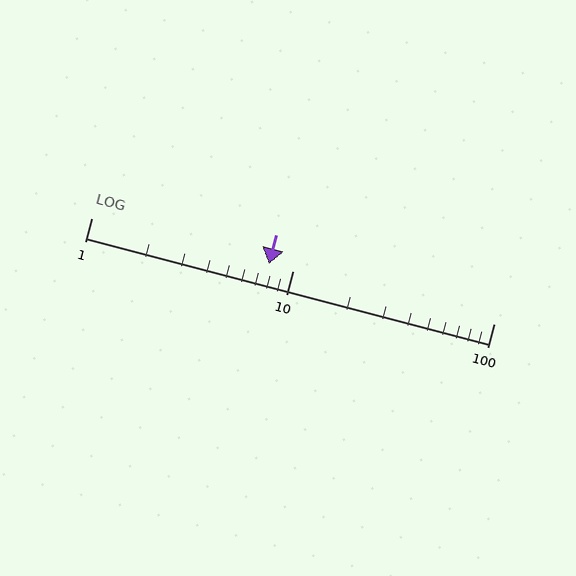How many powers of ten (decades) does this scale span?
The scale spans 2 decades, from 1 to 100.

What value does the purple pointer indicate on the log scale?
The pointer indicates approximately 7.6.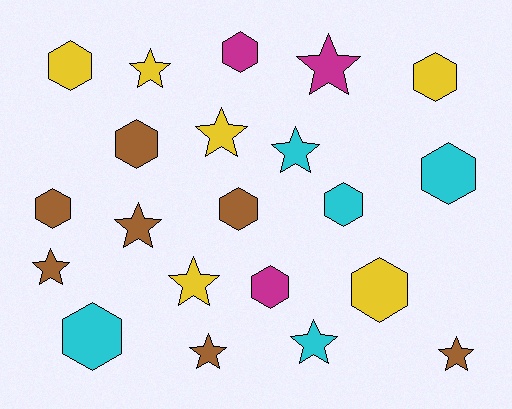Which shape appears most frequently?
Hexagon, with 11 objects.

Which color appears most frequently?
Brown, with 7 objects.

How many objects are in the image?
There are 21 objects.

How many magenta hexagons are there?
There are 2 magenta hexagons.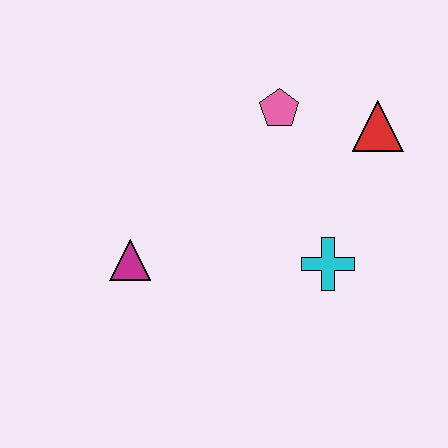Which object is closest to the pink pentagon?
The red triangle is closest to the pink pentagon.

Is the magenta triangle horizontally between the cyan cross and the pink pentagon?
No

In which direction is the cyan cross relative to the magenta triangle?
The cyan cross is to the right of the magenta triangle.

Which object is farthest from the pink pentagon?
The magenta triangle is farthest from the pink pentagon.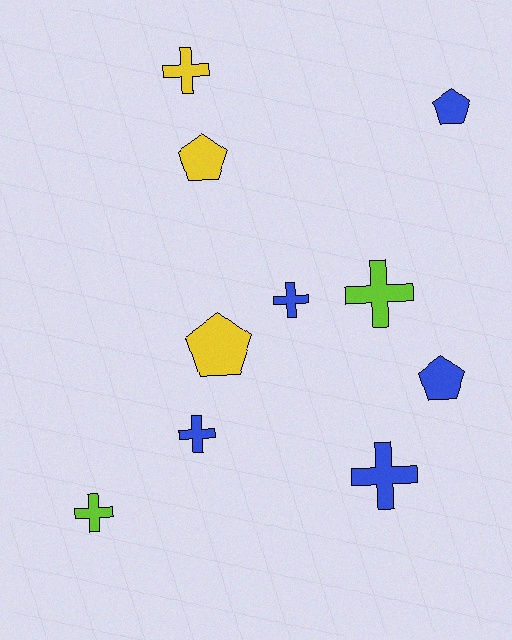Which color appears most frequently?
Blue, with 5 objects.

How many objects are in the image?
There are 10 objects.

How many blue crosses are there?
There are 3 blue crosses.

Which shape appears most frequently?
Cross, with 6 objects.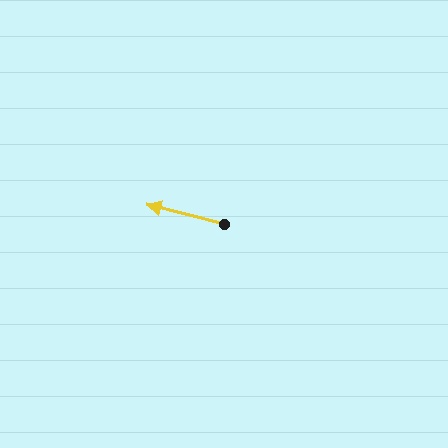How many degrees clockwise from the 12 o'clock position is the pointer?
Approximately 284 degrees.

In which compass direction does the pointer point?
West.